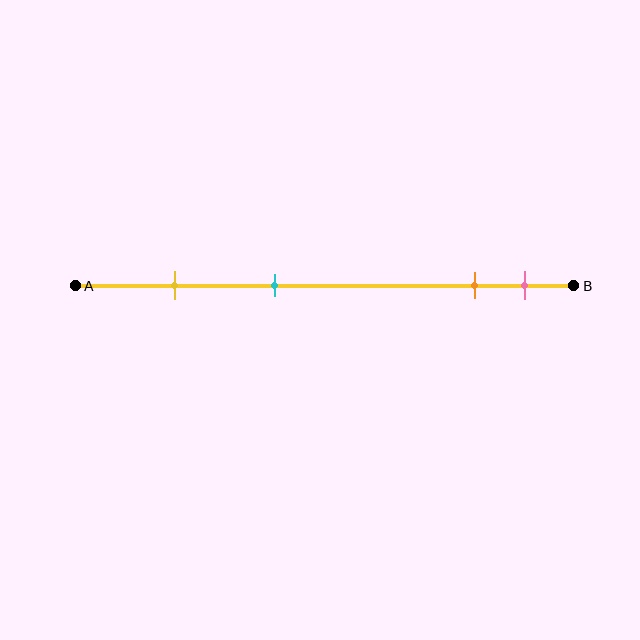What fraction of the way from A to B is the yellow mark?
The yellow mark is approximately 20% (0.2) of the way from A to B.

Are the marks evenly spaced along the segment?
No, the marks are not evenly spaced.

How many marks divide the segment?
There are 4 marks dividing the segment.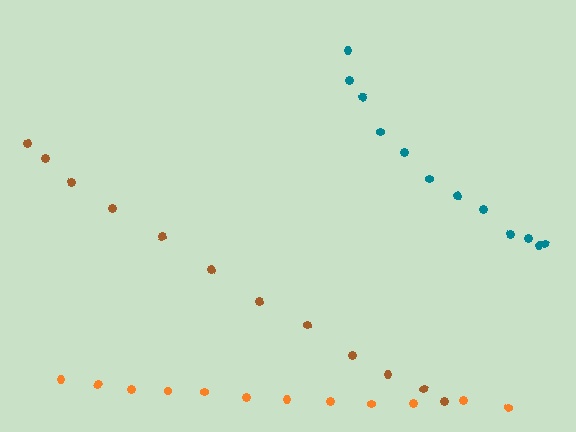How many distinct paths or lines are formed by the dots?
There are 3 distinct paths.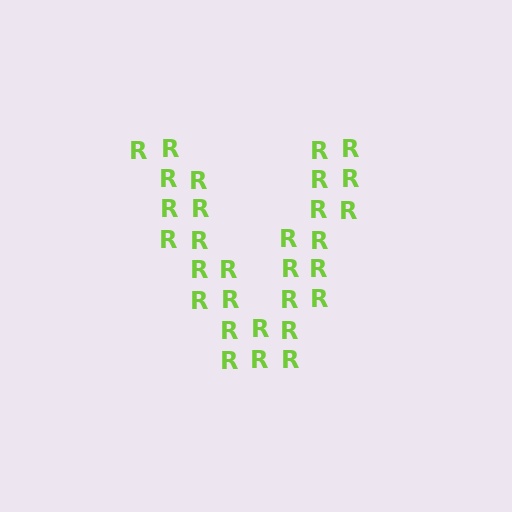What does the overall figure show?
The overall figure shows the letter V.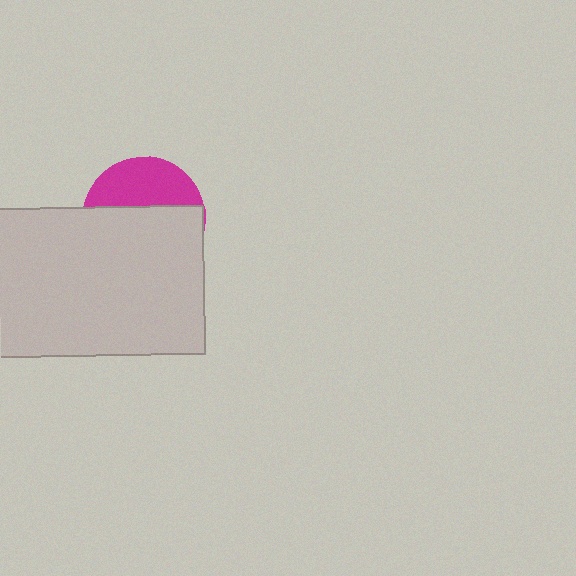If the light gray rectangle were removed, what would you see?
You would see the complete magenta circle.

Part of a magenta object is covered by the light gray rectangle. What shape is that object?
It is a circle.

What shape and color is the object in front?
The object in front is a light gray rectangle.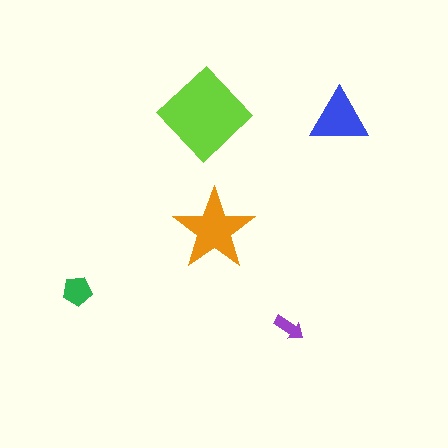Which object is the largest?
The lime diamond.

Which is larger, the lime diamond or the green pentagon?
The lime diamond.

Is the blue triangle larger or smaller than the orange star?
Smaller.